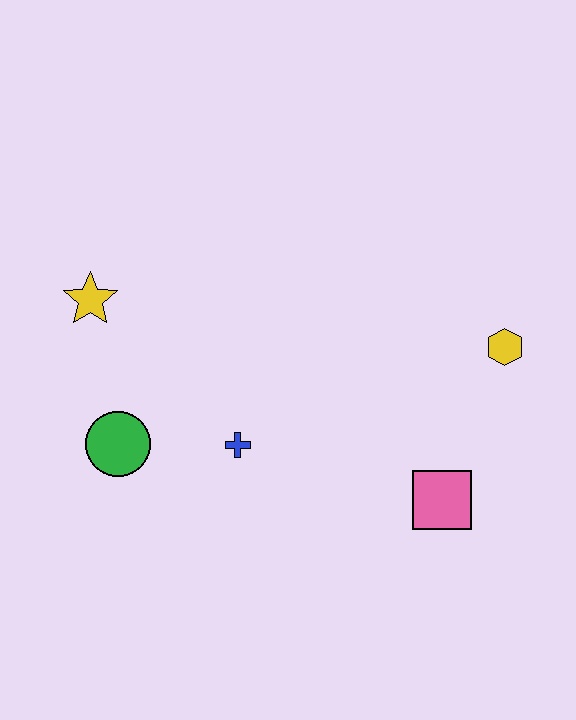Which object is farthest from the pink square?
The yellow star is farthest from the pink square.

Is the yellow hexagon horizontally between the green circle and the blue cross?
No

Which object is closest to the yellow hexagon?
The pink square is closest to the yellow hexagon.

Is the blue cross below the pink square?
No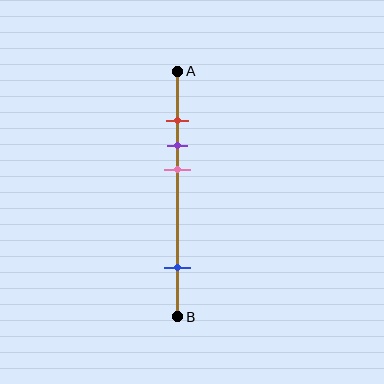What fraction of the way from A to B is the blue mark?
The blue mark is approximately 80% (0.8) of the way from A to B.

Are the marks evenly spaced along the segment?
No, the marks are not evenly spaced.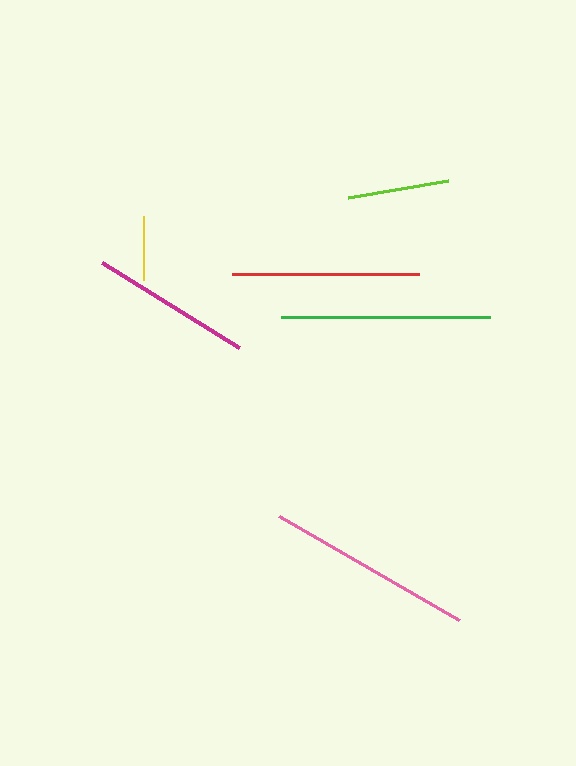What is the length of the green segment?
The green segment is approximately 208 pixels long.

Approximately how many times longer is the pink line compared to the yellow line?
The pink line is approximately 3.2 times the length of the yellow line.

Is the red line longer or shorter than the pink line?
The pink line is longer than the red line.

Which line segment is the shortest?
The yellow line is the shortest at approximately 64 pixels.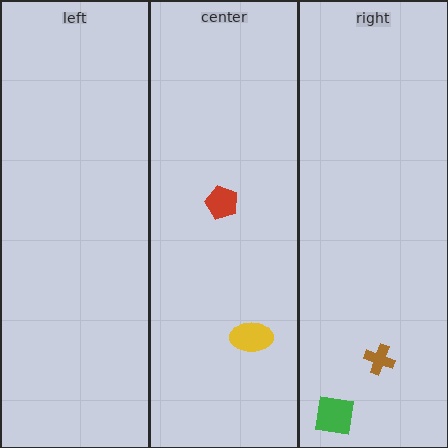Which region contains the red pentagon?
The center region.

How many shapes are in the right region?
2.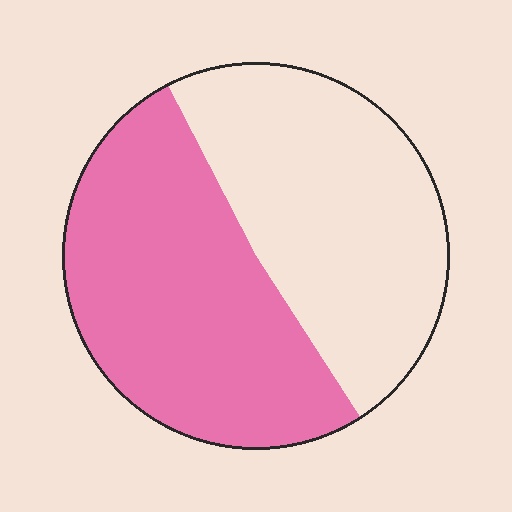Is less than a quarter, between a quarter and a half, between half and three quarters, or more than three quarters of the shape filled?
Between half and three quarters.